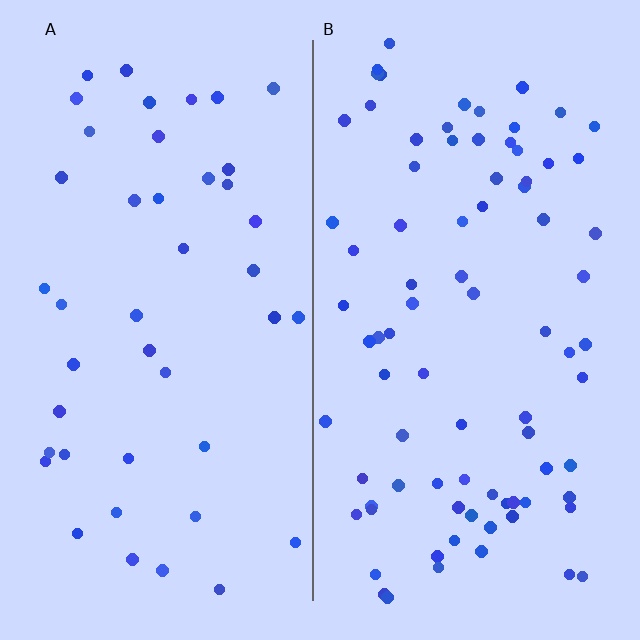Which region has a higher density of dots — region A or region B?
B (the right).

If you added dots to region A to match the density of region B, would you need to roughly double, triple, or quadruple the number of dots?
Approximately double.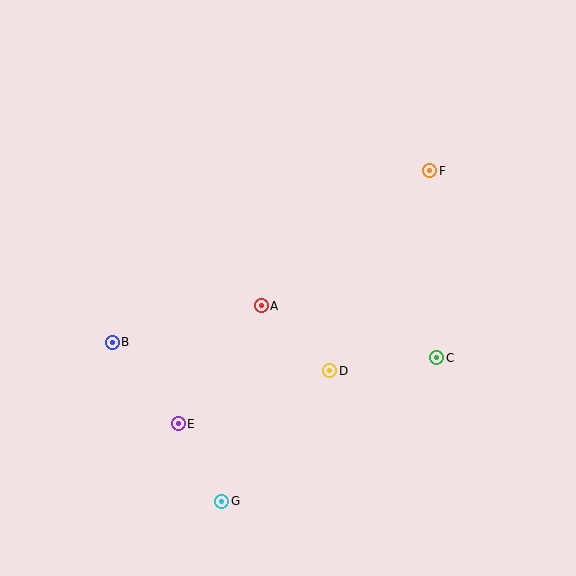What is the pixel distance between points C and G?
The distance between C and G is 258 pixels.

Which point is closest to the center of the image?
Point A at (261, 306) is closest to the center.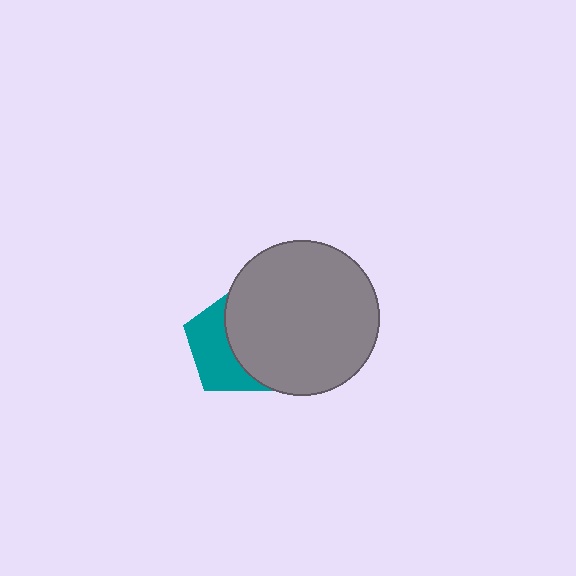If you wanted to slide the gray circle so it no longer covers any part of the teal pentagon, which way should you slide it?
Slide it right — that is the most direct way to separate the two shapes.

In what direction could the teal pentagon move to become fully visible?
The teal pentagon could move left. That would shift it out from behind the gray circle entirely.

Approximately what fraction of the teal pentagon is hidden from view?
Roughly 55% of the teal pentagon is hidden behind the gray circle.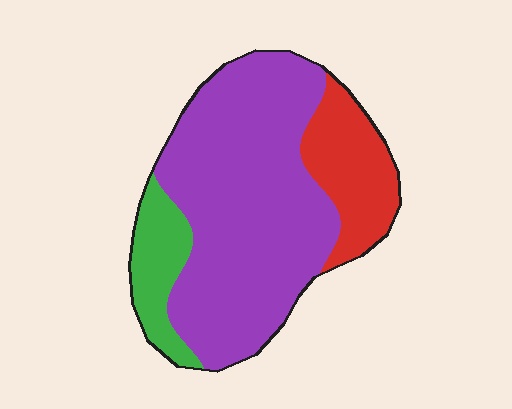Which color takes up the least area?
Green, at roughly 15%.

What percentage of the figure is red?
Red takes up between a sixth and a third of the figure.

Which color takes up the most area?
Purple, at roughly 70%.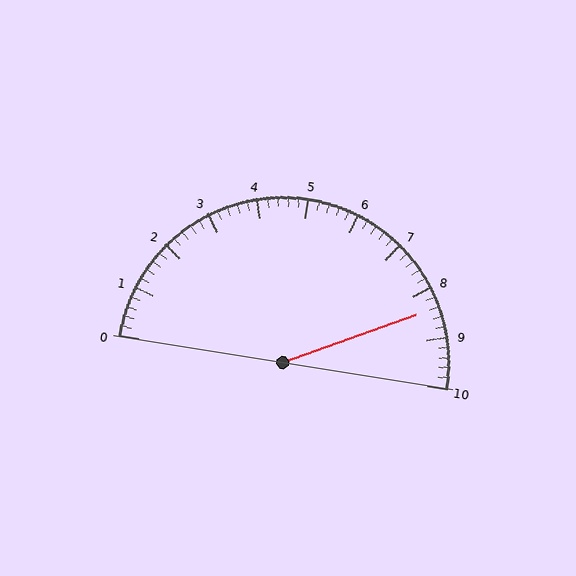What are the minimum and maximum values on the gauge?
The gauge ranges from 0 to 10.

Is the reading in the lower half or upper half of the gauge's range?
The reading is in the upper half of the range (0 to 10).